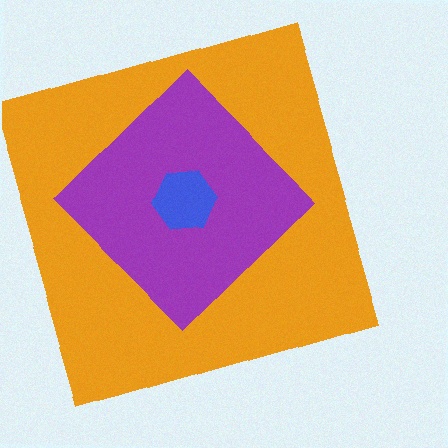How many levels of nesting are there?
3.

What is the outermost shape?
The orange square.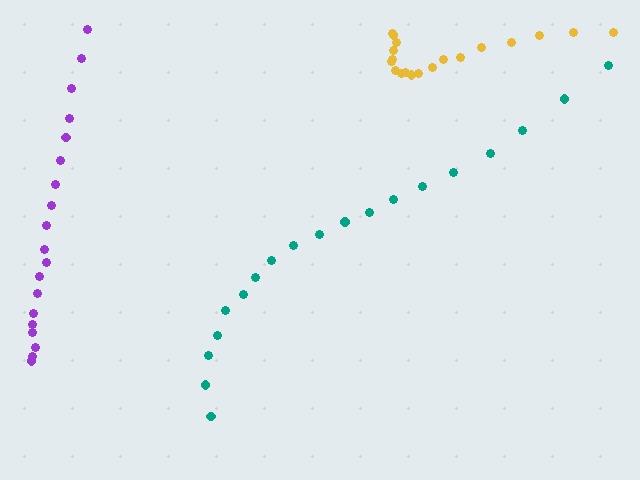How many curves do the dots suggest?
There are 3 distinct paths.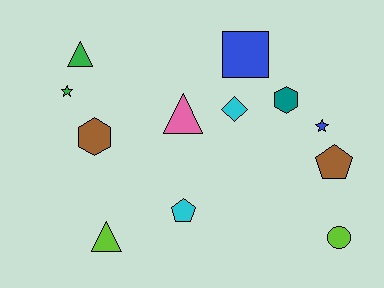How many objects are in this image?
There are 12 objects.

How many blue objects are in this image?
There are 2 blue objects.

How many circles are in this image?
There is 1 circle.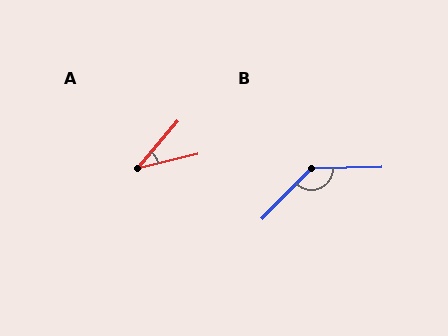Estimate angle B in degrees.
Approximately 136 degrees.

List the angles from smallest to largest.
A (36°), B (136°).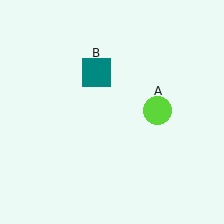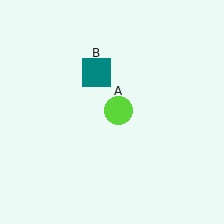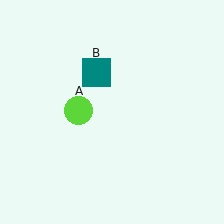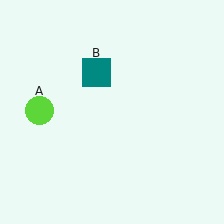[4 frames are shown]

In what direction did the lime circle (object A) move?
The lime circle (object A) moved left.